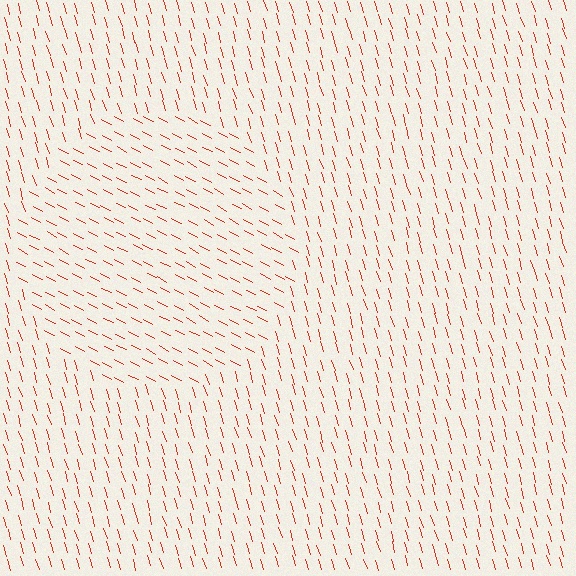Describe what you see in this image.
The image is filled with small red line segments. A circle region in the image has lines oriented differently from the surrounding lines, creating a visible texture boundary.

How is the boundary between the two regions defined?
The boundary is defined purely by a change in line orientation (approximately 45 degrees difference). All lines are the same color and thickness.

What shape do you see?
I see a circle.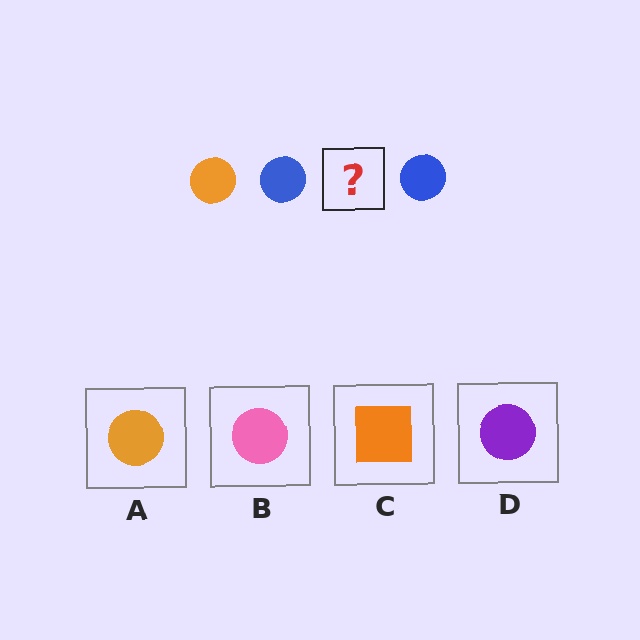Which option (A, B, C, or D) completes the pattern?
A.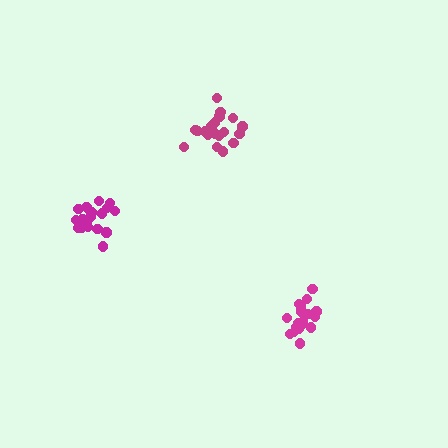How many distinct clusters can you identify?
There are 3 distinct clusters.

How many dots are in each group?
Group 1: 19 dots, Group 2: 20 dots, Group 3: 20 dots (59 total).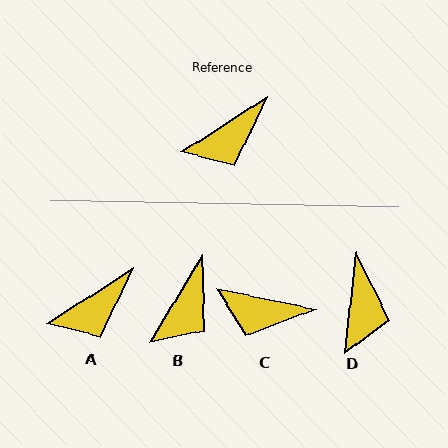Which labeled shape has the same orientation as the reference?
A.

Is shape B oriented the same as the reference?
No, it is off by about 26 degrees.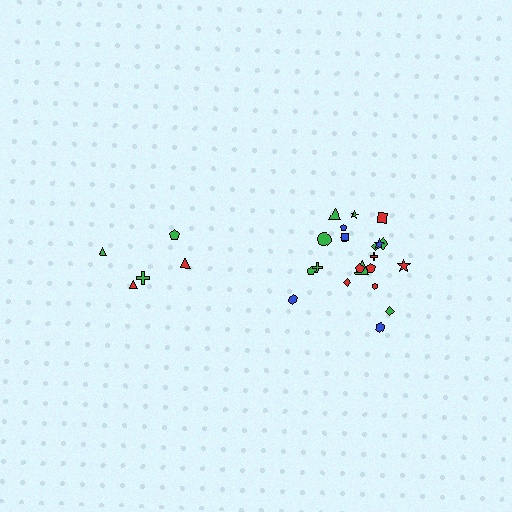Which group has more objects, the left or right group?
The right group.